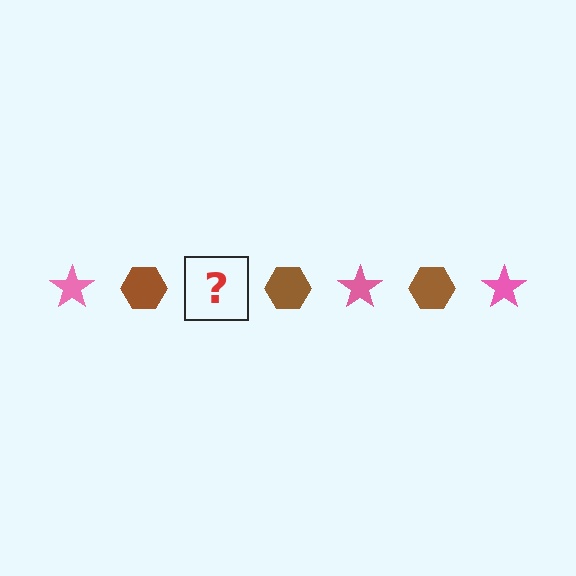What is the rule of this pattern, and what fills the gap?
The rule is that the pattern alternates between pink star and brown hexagon. The gap should be filled with a pink star.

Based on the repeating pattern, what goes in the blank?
The blank should be a pink star.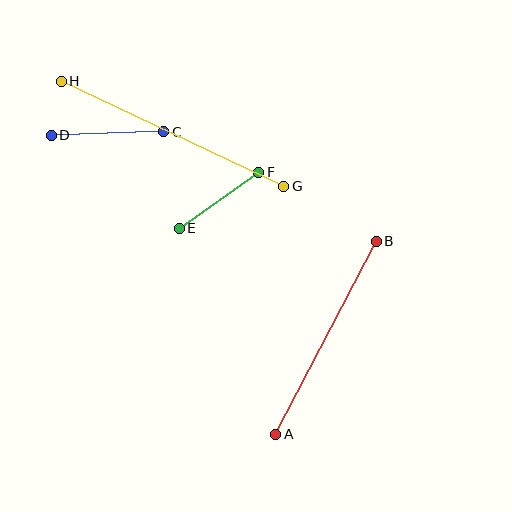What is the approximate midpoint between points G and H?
The midpoint is at approximately (173, 134) pixels.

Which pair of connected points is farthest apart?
Points G and H are farthest apart.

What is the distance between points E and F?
The distance is approximately 97 pixels.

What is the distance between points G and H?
The distance is approximately 246 pixels.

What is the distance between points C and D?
The distance is approximately 113 pixels.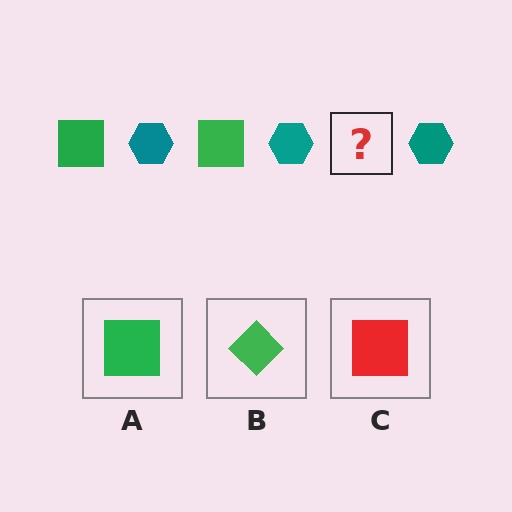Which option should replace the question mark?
Option A.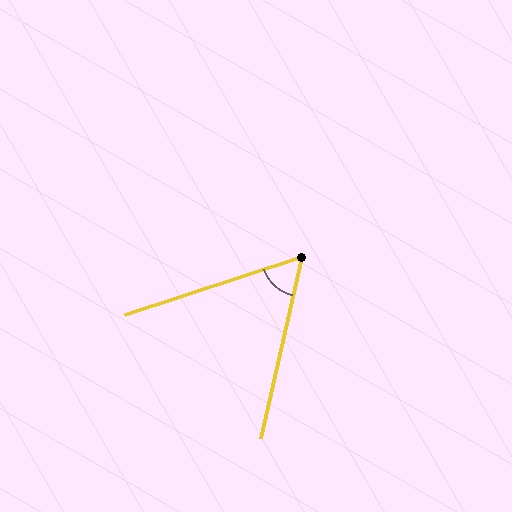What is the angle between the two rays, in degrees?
Approximately 59 degrees.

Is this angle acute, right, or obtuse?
It is acute.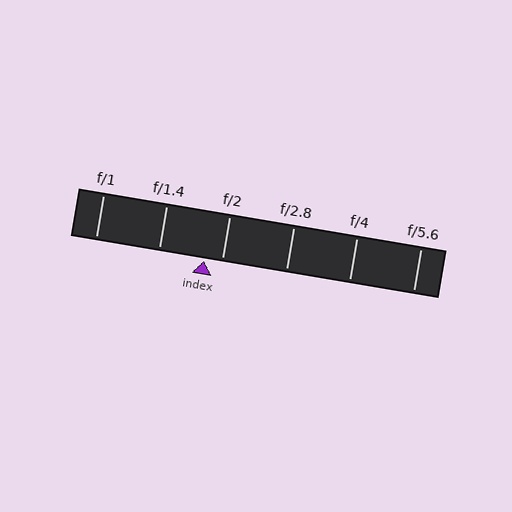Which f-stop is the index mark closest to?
The index mark is closest to f/2.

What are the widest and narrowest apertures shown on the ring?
The widest aperture shown is f/1 and the narrowest is f/5.6.